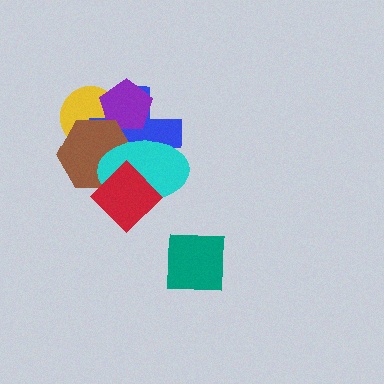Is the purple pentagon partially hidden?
Yes, it is partially covered by another shape.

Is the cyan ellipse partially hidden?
Yes, it is partially covered by another shape.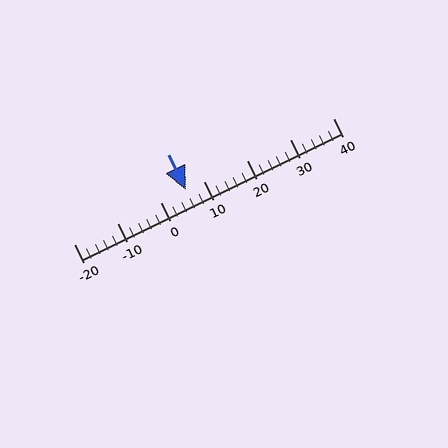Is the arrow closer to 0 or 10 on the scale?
The arrow is closer to 10.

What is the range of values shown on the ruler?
The ruler shows values from -20 to 40.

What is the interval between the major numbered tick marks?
The major tick marks are spaced 10 units apart.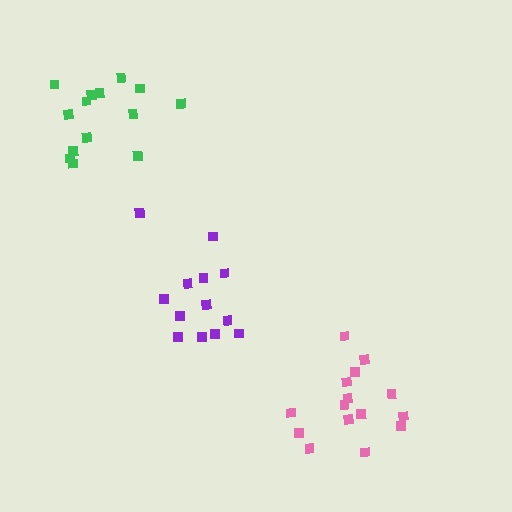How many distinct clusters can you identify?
There are 3 distinct clusters.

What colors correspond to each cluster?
The clusters are colored: purple, green, pink.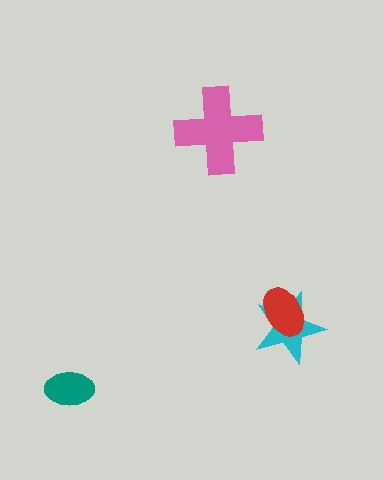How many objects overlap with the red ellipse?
1 object overlaps with the red ellipse.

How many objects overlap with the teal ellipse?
0 objects overlap with the teal ellipse.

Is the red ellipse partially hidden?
No, no other shape covers it.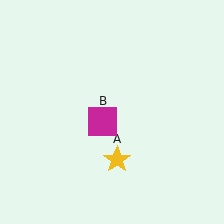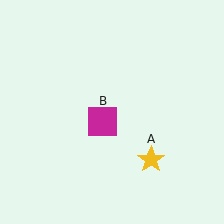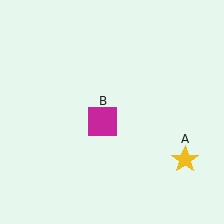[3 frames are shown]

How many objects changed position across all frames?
1 object changed position: yellow star (object A).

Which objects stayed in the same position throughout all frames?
Magenta square (object B) remained stationary.